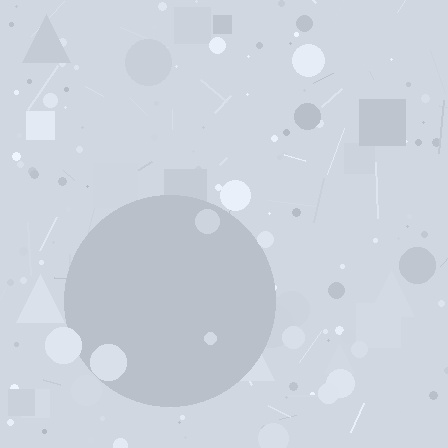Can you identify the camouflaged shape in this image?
The camouflaged shape is a circle.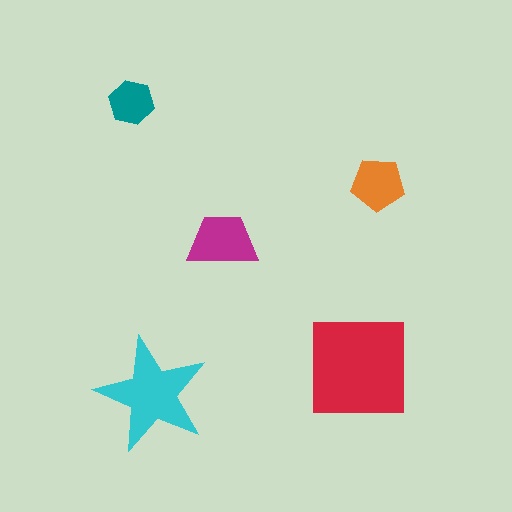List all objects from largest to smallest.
The red square, the cyan star, the magenta trapezoid, the orange pentagon, the teal hexagon.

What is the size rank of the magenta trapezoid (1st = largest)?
3rd.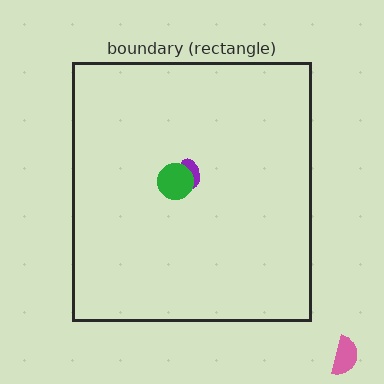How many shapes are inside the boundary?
2 inside, 1 outside.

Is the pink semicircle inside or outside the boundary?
Outside.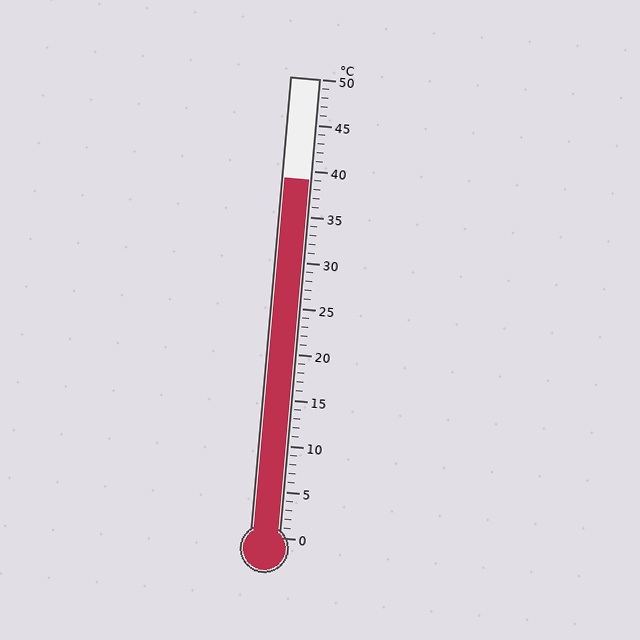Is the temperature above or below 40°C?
The temperature is below 40°C.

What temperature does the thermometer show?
The thermometer shows approximately 39°C.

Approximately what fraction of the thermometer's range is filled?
The thermometer is filled to approximately 80% of its range.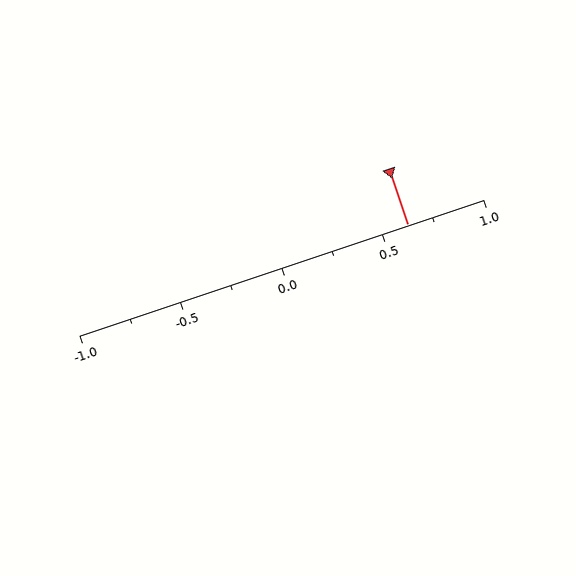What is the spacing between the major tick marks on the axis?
The major ticks are spaced 0.5 apart.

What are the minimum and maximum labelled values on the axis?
The axis runs from -1.0 to 1.0.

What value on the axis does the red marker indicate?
The marker indicates approximately 0.62.